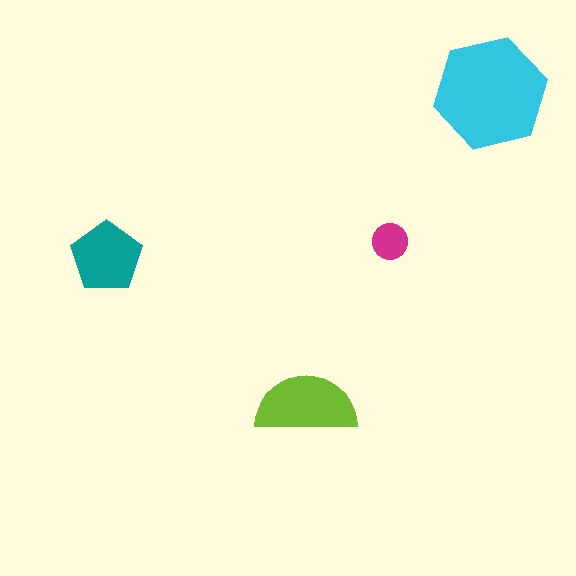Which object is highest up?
The cyan hexagon is topmost.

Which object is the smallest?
The magenta circle.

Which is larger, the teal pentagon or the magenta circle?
The teal pentagon.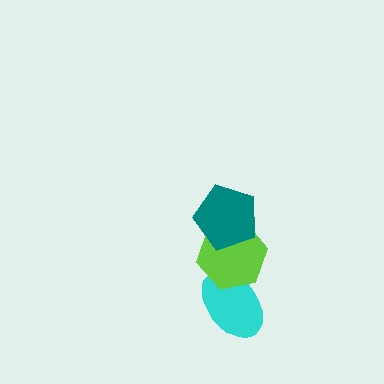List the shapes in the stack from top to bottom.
From top to bottom: the teal pentagon, the lime hexagon, the cyan ellipse.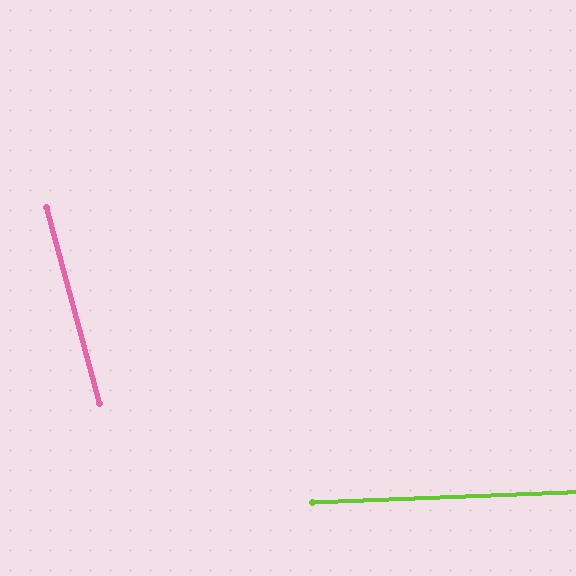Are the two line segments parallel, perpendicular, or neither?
Neither parallel nor perpendicular — they differ by about 77°.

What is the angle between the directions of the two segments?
Approximately 77 degrees.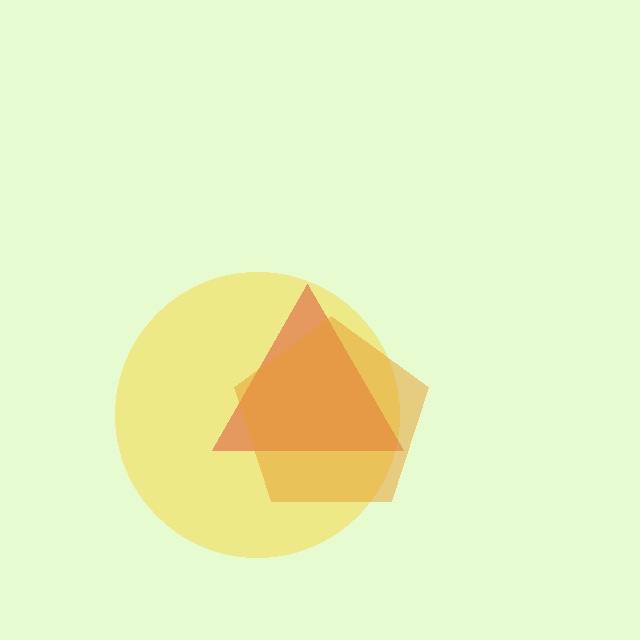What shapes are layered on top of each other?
The layered shapes are: a yellow circle, a red triangle, an orange pentagon.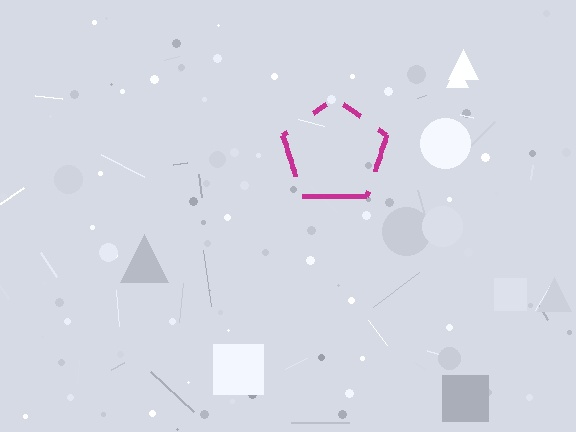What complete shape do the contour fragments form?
The contour fragments form a pentagon.